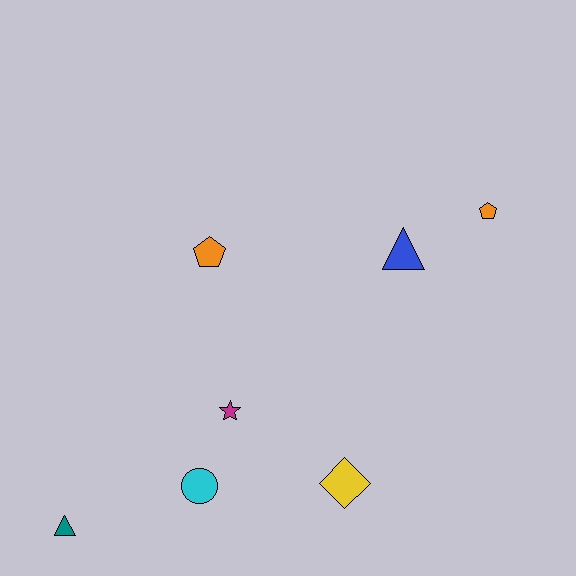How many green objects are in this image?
There are no green objects.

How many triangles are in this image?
There are 2 triangles.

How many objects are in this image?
There are 7 objects.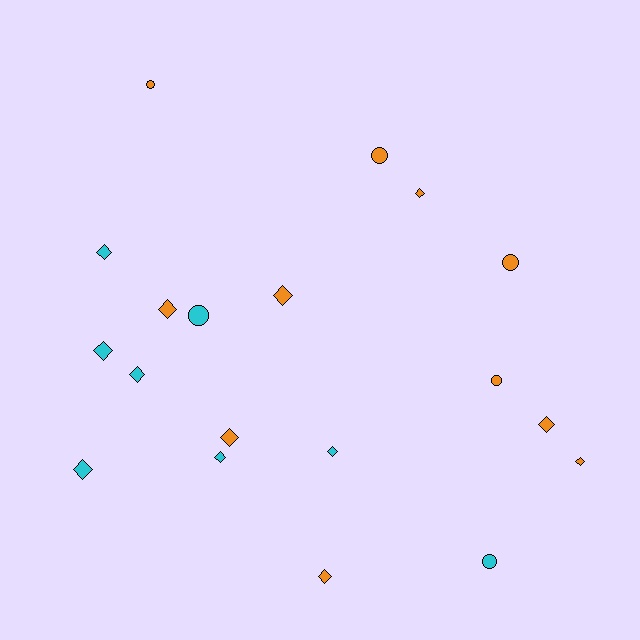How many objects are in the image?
There are 19 objects.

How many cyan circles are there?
There are 2 cyan circles.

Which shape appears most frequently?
Diamond, with 13 objects.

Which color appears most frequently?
Orange, with 11 objects.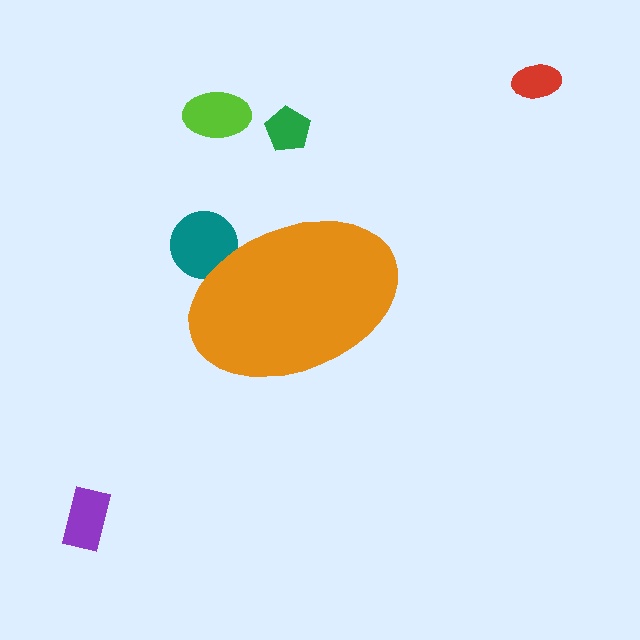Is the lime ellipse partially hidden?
No, the lime ellipse is fully visible.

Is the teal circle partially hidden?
Yes, the teal circle is partially hidden behind the orange ellipse.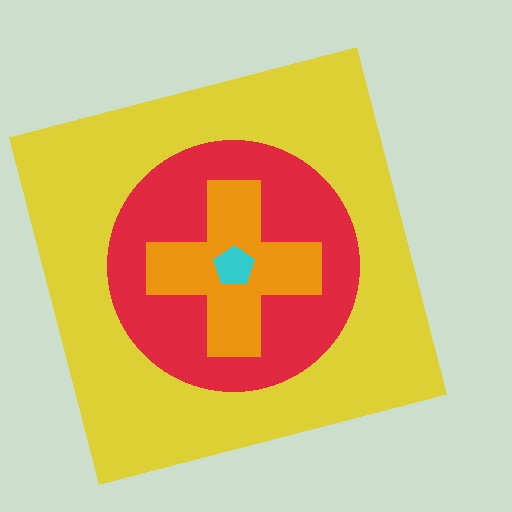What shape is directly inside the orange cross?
The cyan pentagon.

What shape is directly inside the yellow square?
The red circle.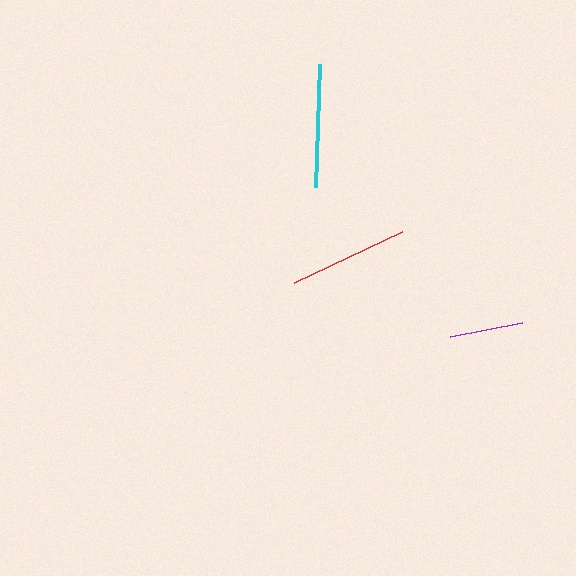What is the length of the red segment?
The red segment is approximately 119 pixels long.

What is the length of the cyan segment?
The cyan segment is approximately 123 pixels long.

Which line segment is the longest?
The cyan line is the longest at approximately 123 pixels.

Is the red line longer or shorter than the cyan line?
The cyan line is longer than the red line.